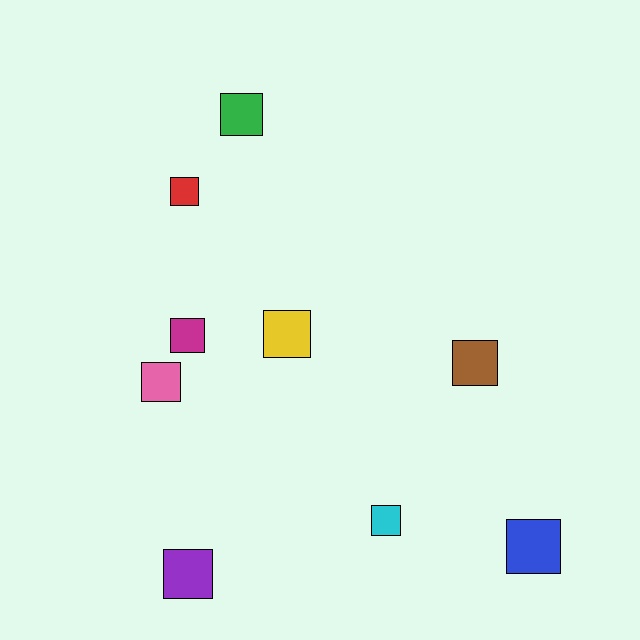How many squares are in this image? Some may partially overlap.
There are 9 squares.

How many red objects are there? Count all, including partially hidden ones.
There is 1 red object.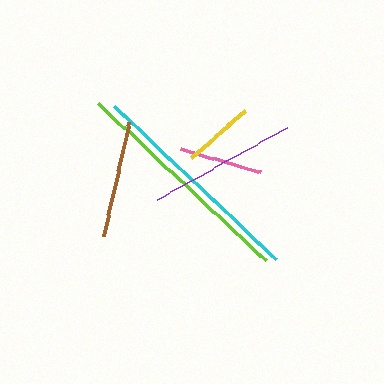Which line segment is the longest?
The lime line is the longest at approximately 230 pixels.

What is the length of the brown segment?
The brown segment is approximately 117 pixels long.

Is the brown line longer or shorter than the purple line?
The purple line is longer than the brown line.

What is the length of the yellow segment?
The yellow segment is approximately 72 pixels long.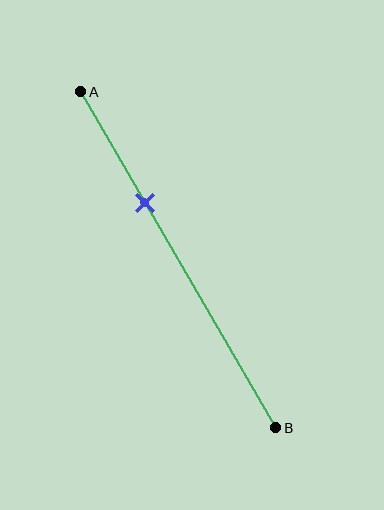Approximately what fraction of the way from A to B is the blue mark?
The blue mark is approximately 35% of the way from A to B.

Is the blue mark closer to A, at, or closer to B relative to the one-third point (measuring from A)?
The blue mark is approximately at the one-third point of segment AB.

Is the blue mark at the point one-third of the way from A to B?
Yes, the mark is approximately at the one-third point.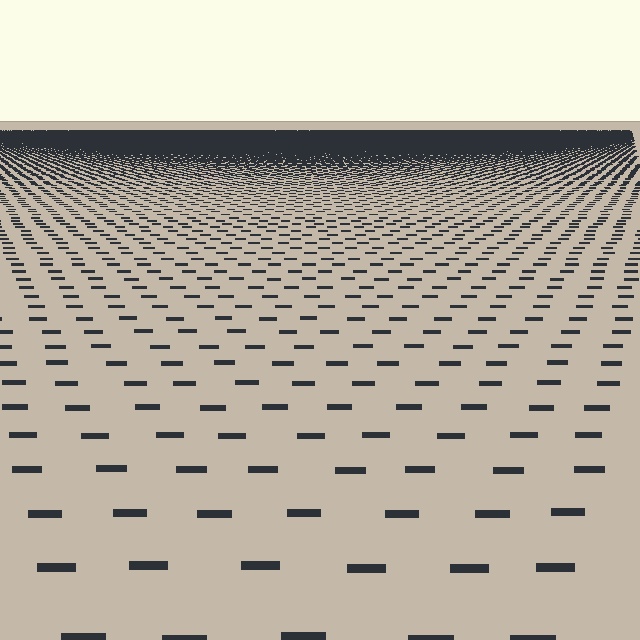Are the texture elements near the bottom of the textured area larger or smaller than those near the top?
Larger. Near the bottom, elements are closer to the viewer and appear at a bigger on-screen size.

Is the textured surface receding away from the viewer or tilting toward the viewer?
The surface is receding away from the viewer. Texture elements get smaller and denser toward the top.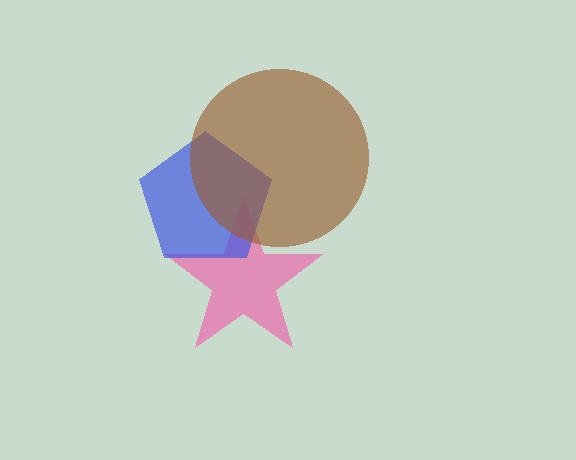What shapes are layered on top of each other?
The layered shapes are: a pink star, a blue pentagon, a brown circle.